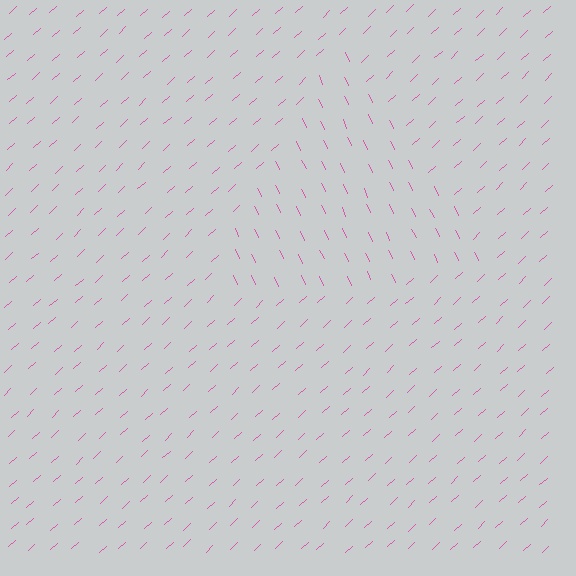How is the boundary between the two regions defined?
The boundary is defined purely by a change in line orientation (approximately 73 degrees difference). All lines are the same color and thickness.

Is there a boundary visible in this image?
Yes, there is a texture boundary formed by a change in line orientation.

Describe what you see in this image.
The image is filled with small pink line segments. A triangle region in the image has lines oriented differently from the surrounding lines, creating a visible texture boundary.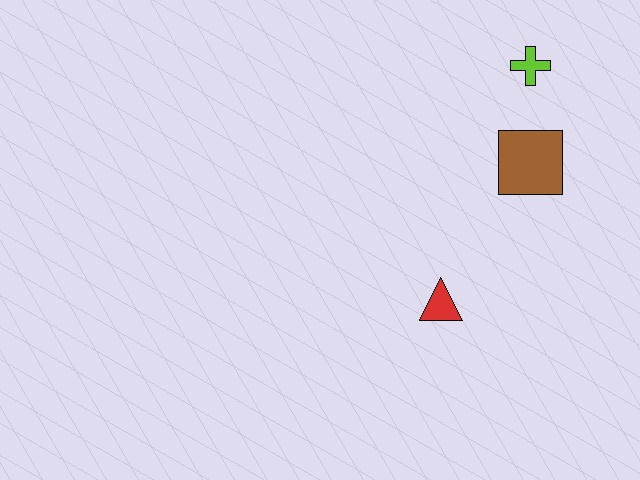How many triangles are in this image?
There is 1 triangle.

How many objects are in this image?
There are 3 objects.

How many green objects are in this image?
There are no green objects.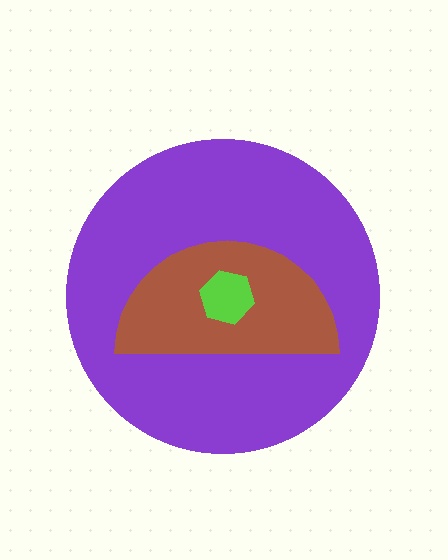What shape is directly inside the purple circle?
The brown semicircle.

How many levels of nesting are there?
3.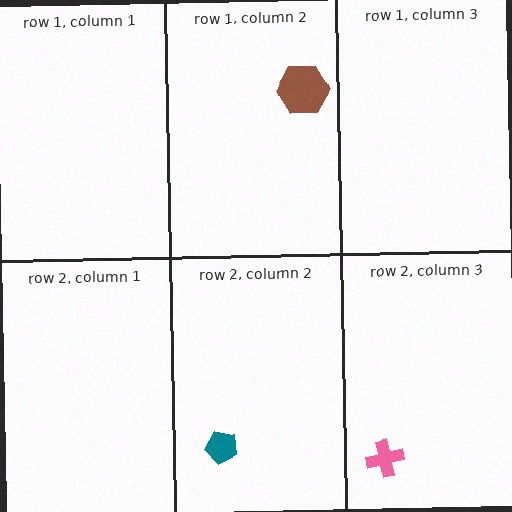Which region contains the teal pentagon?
The row 2, column 2 region.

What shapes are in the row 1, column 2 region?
The brown hexagon.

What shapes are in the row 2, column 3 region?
The pink cross.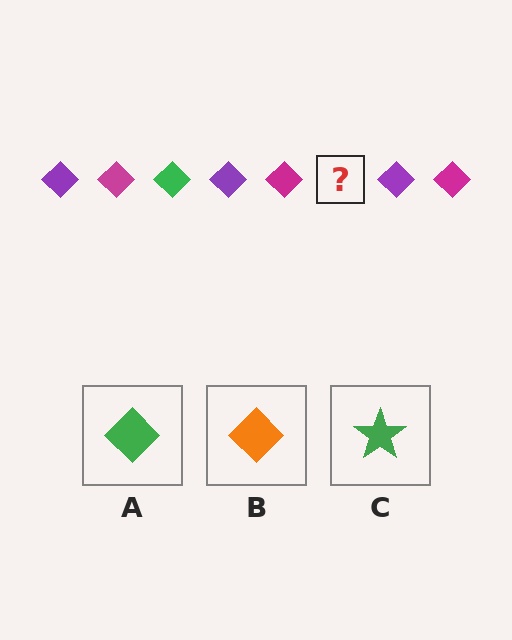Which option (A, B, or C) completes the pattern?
A.